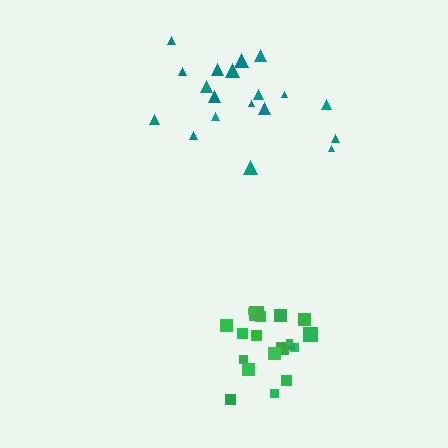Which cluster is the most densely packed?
Green.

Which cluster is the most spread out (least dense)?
Teal.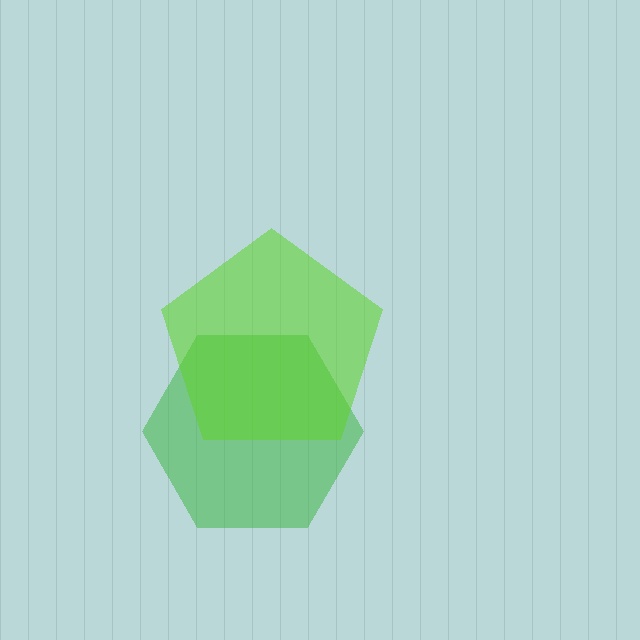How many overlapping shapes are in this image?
There are 2 overlapping shapes in the image.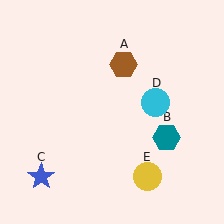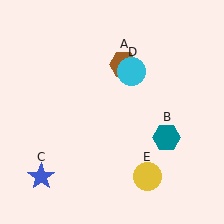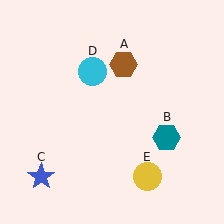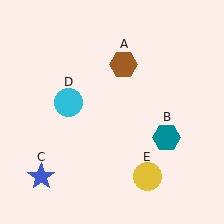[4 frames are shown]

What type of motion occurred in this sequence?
The cyan circle (object D) rotated counterclockwise around the center of the scene.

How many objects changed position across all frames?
1 object changed position: cyan circle (object D).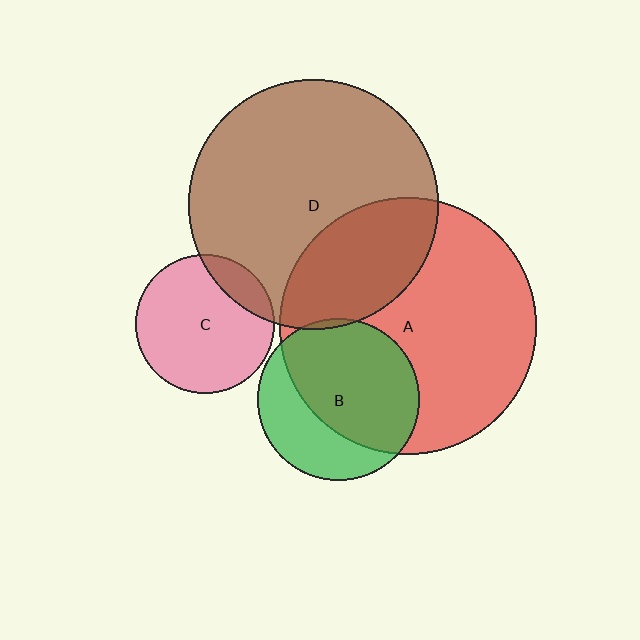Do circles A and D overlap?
Yes.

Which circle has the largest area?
Circle A (red).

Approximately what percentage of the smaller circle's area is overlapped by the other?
Approximately 30%.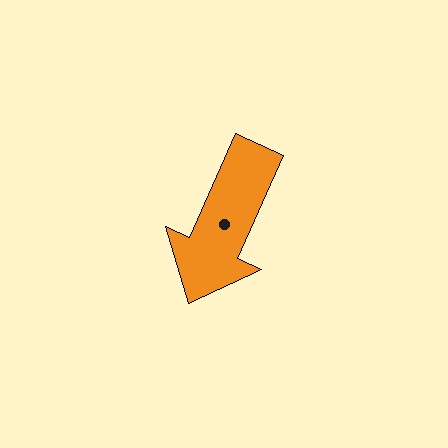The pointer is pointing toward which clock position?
Roughly 7 o'clock.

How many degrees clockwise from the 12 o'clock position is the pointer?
Approximately 204 degrees.